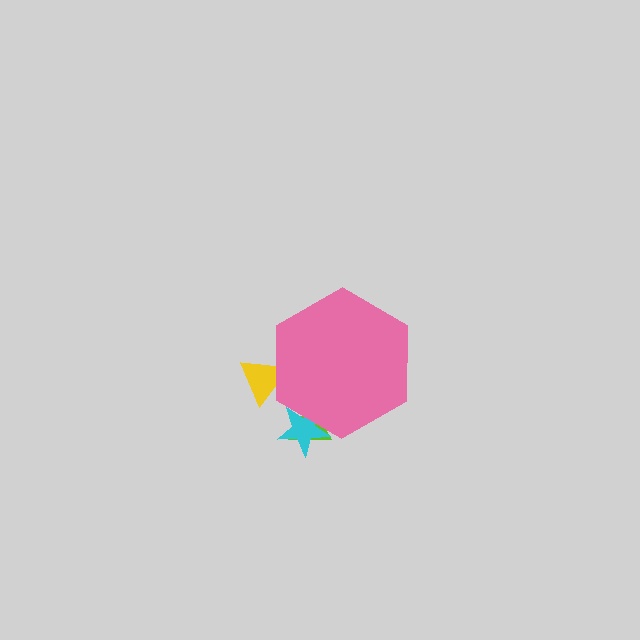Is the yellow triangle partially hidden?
Yes, the yellow triangle is partially hidden behind the pink hexagon.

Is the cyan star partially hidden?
Yes, the cyan star is partially hidden behind the pink hexagon.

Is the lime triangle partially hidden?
Yes, the lime triangle is partially hidden behind the pink hexagon.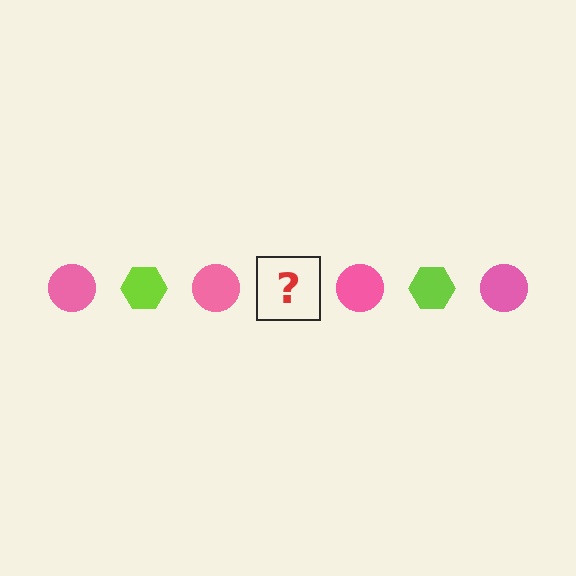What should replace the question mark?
The question mark should be replaced with a lime hexagon.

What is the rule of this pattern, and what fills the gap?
The rule is that the pattern alternates between pink circle and lime hexagon. The gap should be filled with a lime hexagon.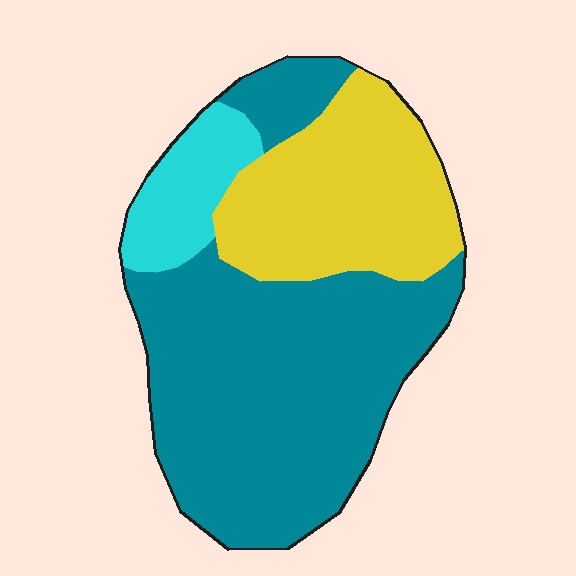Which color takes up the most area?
Teal, at roughly 60%.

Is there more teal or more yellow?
Teal.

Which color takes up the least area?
Cyan, at roughly 10%.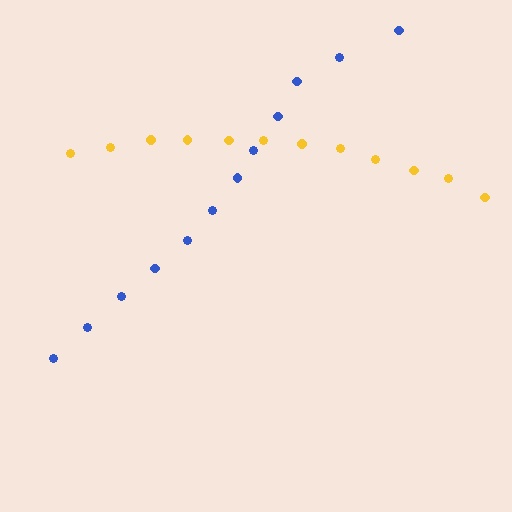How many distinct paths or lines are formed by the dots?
There are 2 distinct paths.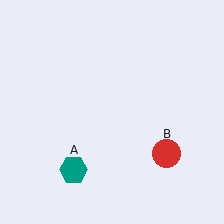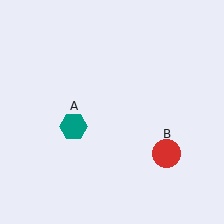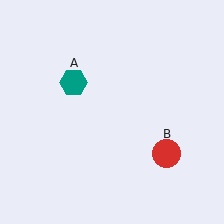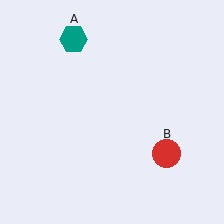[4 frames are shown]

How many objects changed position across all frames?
1 object changed position: teal hexagon (object A).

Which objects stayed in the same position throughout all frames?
Red circle (object B) remained stationary.